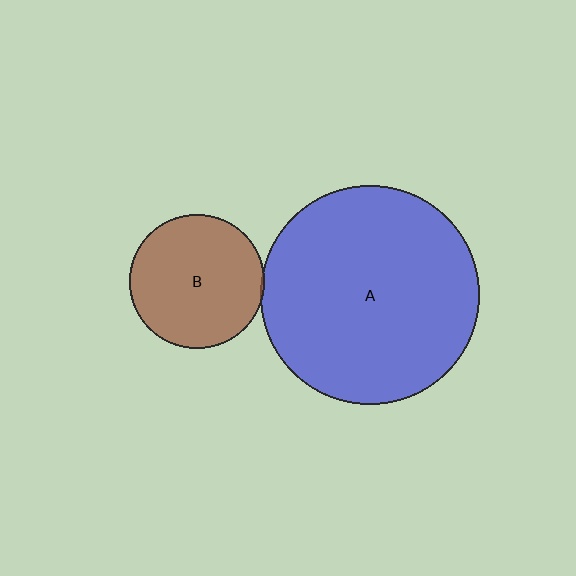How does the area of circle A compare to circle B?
Approximately 2.7 times.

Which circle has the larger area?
Circle A (blue).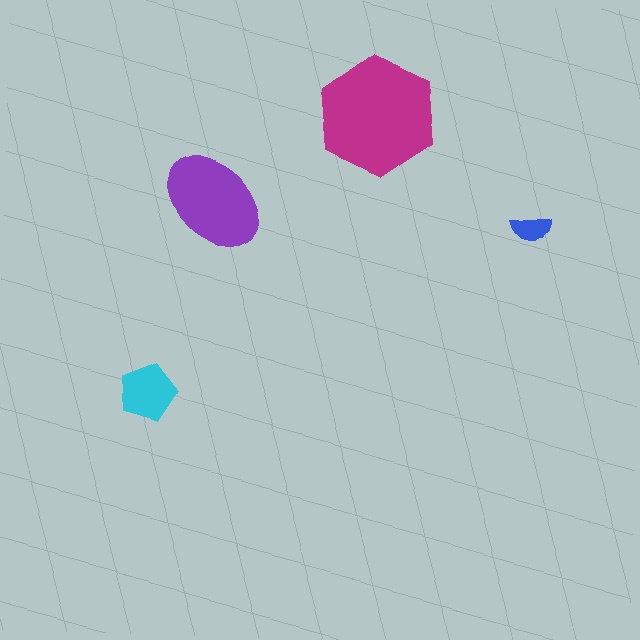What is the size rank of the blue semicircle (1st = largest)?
4th.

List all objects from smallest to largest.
The blue semicircle, the cyan pentagon, the purple ellipse, the magenta hexagon.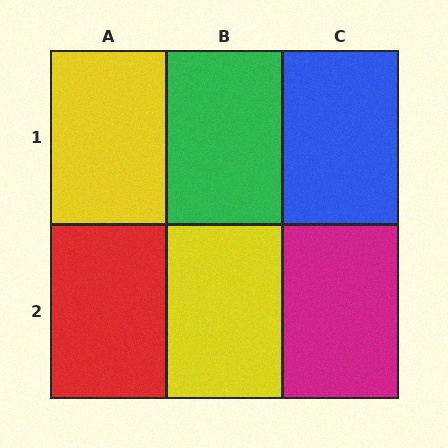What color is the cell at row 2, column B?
Yellow.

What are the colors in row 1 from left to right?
Yellow, green, blue.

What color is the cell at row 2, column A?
Red.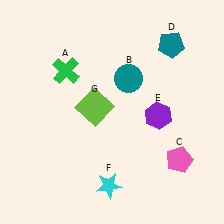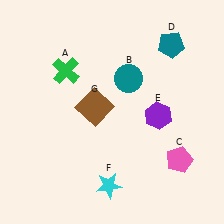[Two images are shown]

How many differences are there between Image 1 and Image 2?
There is 1 difference between the two images.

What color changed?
The square (G) changed from lime in Image 1 to brown in Image 2.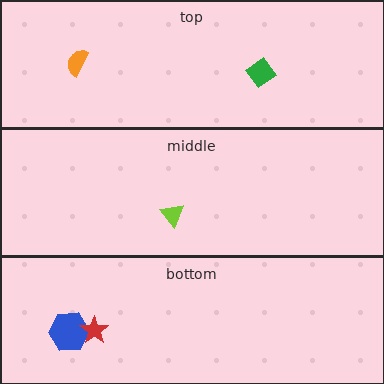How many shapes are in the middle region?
1.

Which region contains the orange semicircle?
The top region.